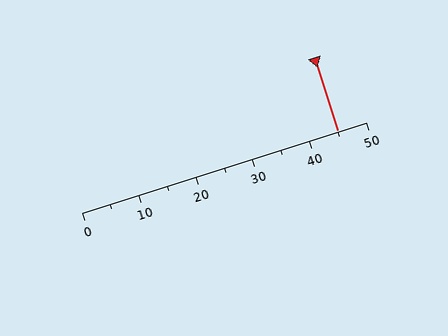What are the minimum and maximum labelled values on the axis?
The axis runs from 0 to 50.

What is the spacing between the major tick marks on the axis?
The major ticks are spaced 10 apart.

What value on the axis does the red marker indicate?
The marker indicates approximately 45.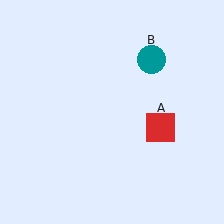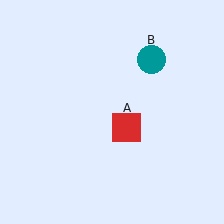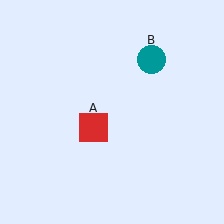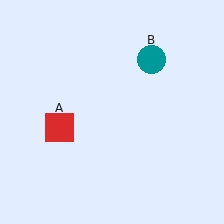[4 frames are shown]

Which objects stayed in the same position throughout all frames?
Teal circle (object B) remained stationary.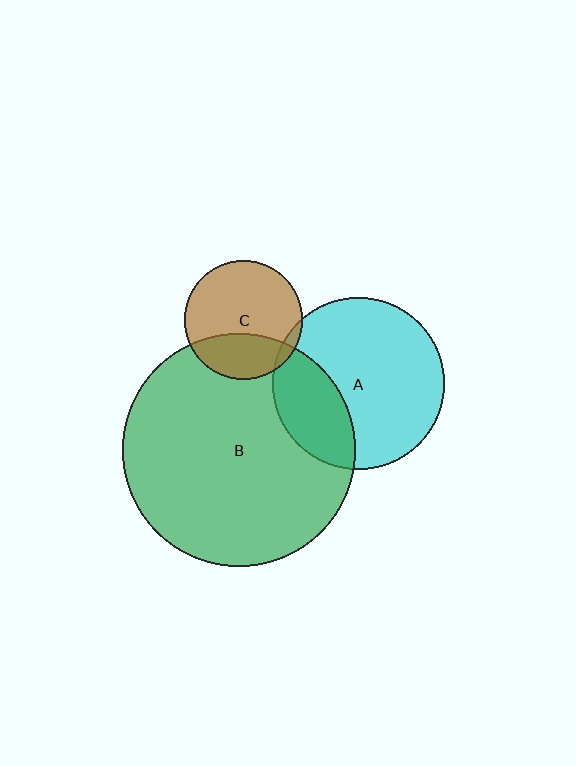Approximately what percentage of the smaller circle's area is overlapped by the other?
Approximately 30%.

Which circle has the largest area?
Circle B (green).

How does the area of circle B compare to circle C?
Approximately 3.9 times.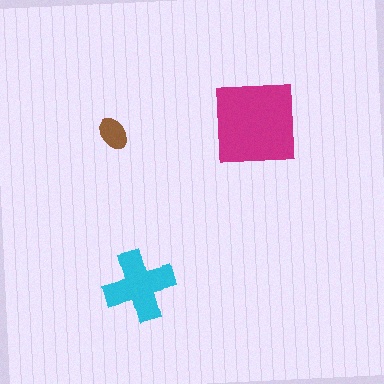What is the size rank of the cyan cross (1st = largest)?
2nd.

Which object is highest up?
The magenta square is topmost.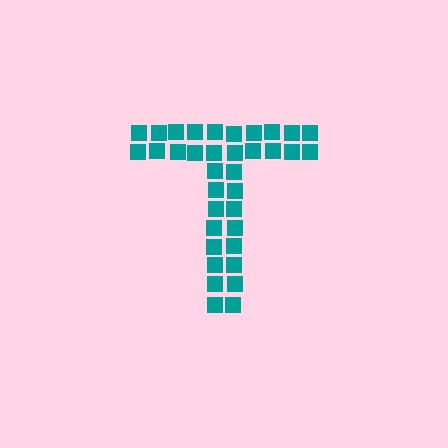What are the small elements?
The small elements are squares.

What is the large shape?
The large shape is the letter T.